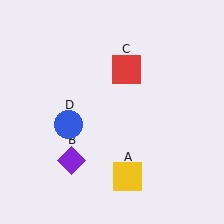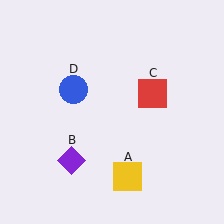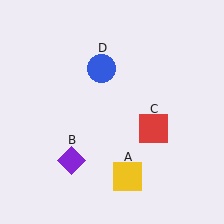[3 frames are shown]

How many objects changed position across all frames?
2 objects changed position: red square (object C), blue circle (object D).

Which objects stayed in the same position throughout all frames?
Yellow square (object A) and purple diamond (object B) remained stationary.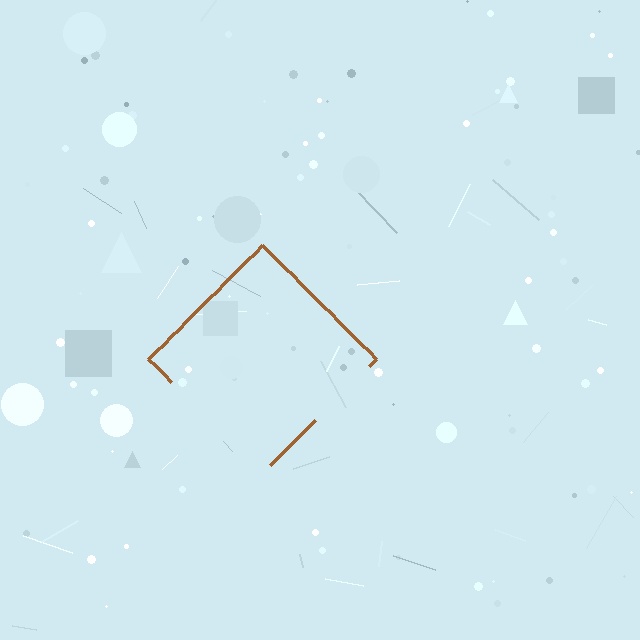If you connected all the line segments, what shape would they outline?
They would outline a diamond.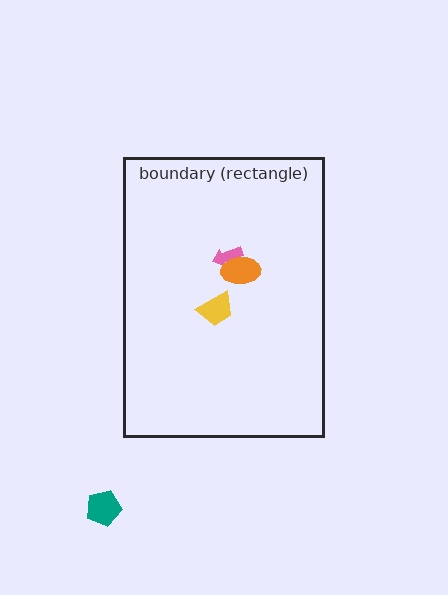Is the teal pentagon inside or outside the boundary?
Outside.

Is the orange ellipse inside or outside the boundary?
Inside.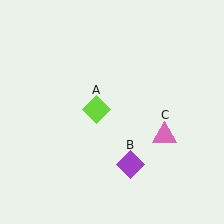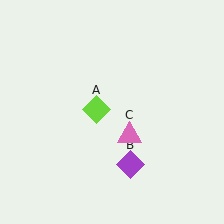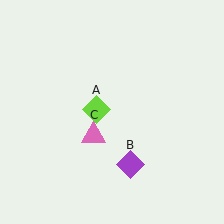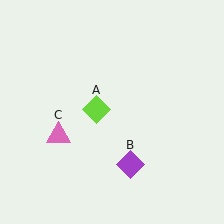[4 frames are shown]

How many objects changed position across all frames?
1 object changed position: pink triangle (object C).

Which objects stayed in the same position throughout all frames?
Lime diamond (object A) and purple diamond (object B) remained stationary.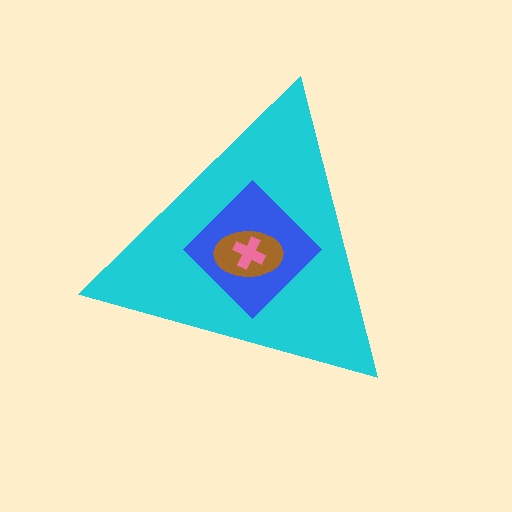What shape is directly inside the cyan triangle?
The blue diamond.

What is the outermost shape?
The cyan triangle.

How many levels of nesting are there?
4.